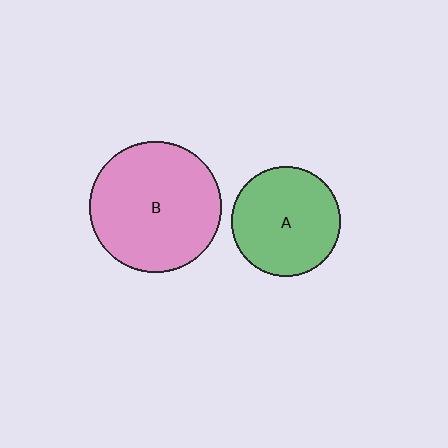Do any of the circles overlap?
No, none of the circles overlap.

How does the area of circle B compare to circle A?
Approximately 1.4 times.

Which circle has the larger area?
Circle B (pink).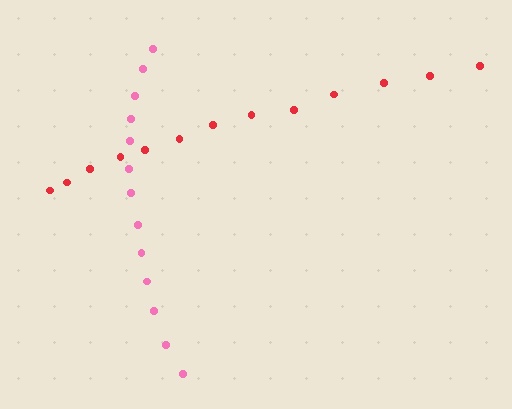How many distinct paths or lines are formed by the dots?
There are 2 distinct paths.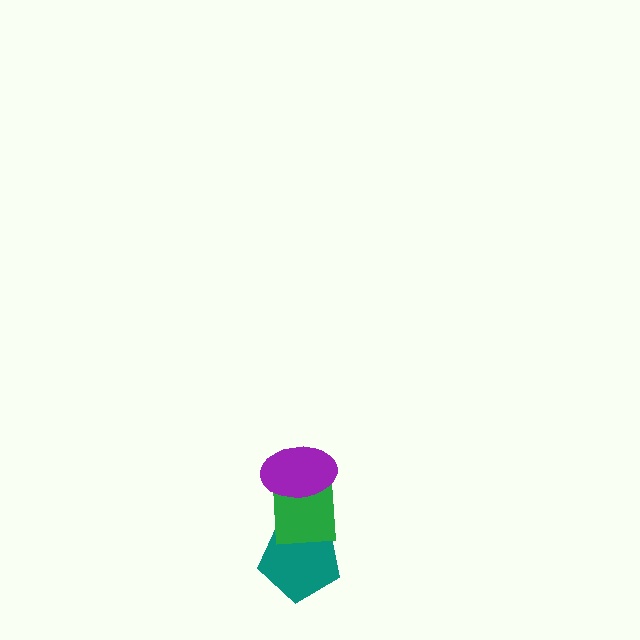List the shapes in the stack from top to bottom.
From top to bottom: the purple ellipse, the green square, the teal pentagon.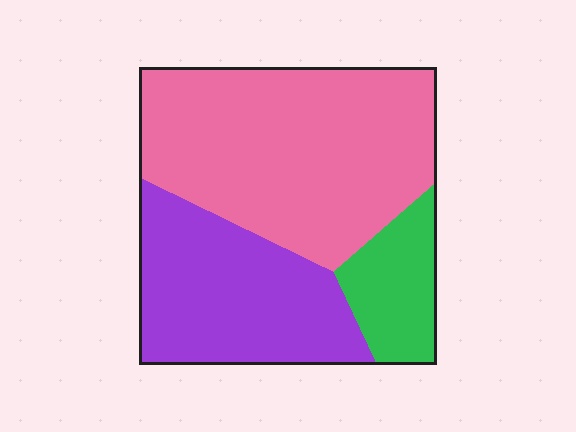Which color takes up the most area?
Pink, at roughly 55%.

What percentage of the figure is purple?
Purple takes up about one third (1/3) of the figure.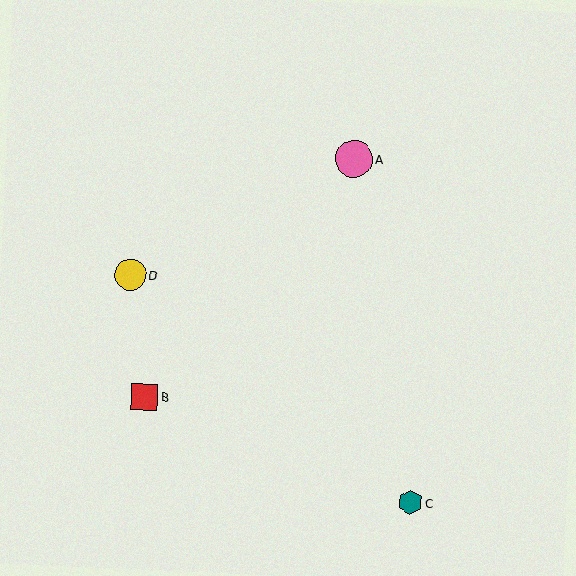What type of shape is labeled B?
Shape B is a red square.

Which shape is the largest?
The pink circle (labeled A) is the largest.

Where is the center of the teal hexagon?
The center of the teal hexagon is at (410, 503).